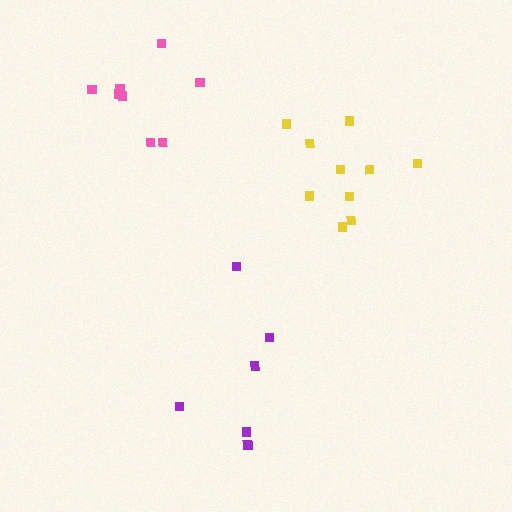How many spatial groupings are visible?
There are 3 spatial groupings.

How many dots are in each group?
Group 1: 8 dots, Group 2: 6 dots, Group 3: 10 dots (24 total).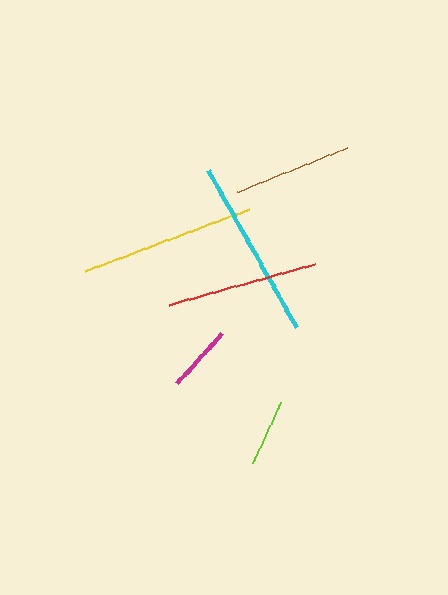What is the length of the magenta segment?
The magenta segment is approximately 68 pixels long.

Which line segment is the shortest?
The magenta line is the shortest at approximately 68 pixels.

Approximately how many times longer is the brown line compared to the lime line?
The brown line is approximately 1.7 times the length of the lime line.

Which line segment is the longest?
The cyan line is the longest at approximately 180 pixels.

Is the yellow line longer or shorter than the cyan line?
The cyan line is longer than the yellow line.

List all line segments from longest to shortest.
From longest to shortest: cyan, yellow, red, brown, lime, magenta.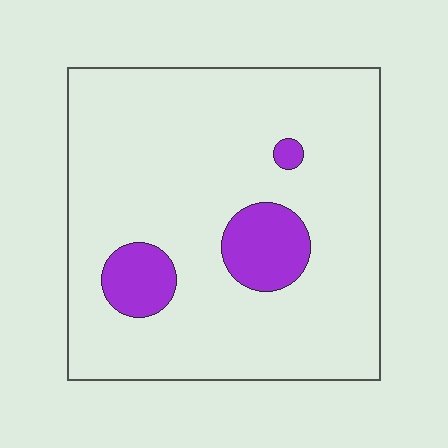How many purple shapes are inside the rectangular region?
3.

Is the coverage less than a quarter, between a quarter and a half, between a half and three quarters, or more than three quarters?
Less than a quarter.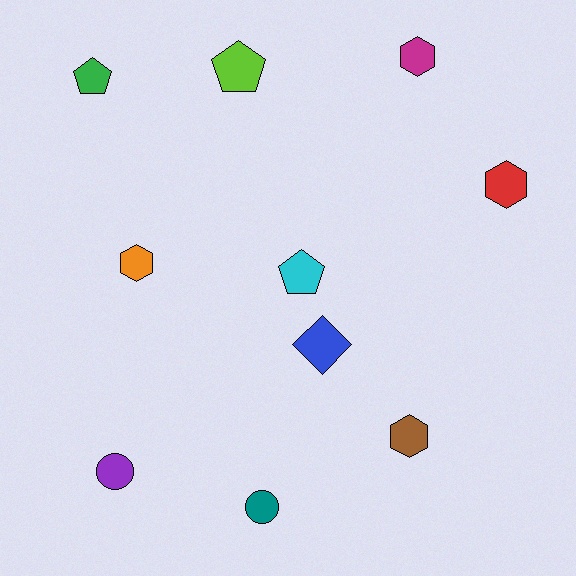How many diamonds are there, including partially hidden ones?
There is 1 diamond.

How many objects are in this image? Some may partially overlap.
There are 10 objects.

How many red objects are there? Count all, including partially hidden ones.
There is 1 red object.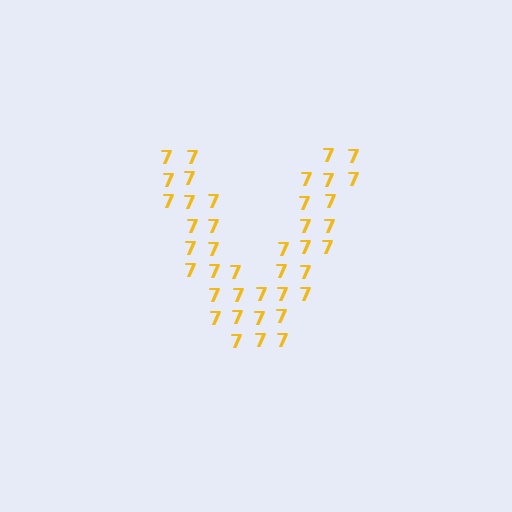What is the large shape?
The large shape is the letter V.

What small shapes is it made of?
It is made of small digit 7's.